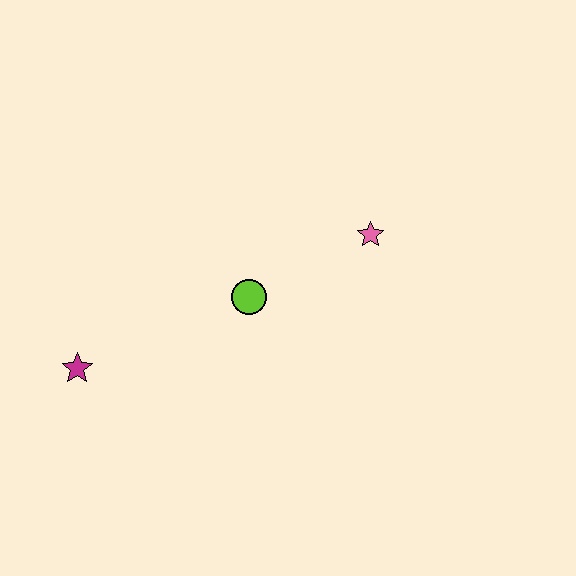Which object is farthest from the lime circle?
The magenta star is farthest from the lime circle.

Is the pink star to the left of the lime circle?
No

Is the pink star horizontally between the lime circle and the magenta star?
No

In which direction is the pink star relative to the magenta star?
The pink star is to the right of the magenta star.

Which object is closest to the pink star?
The lime circle is closest to the pink star.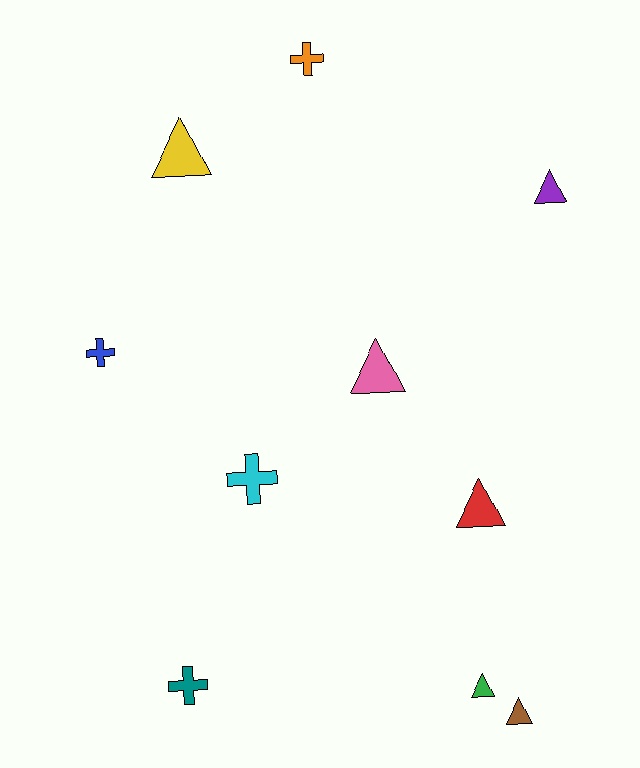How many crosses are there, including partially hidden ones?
There are 4 crosses.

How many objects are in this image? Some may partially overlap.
There are 10 objects.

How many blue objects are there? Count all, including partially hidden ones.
There is 1 blue object.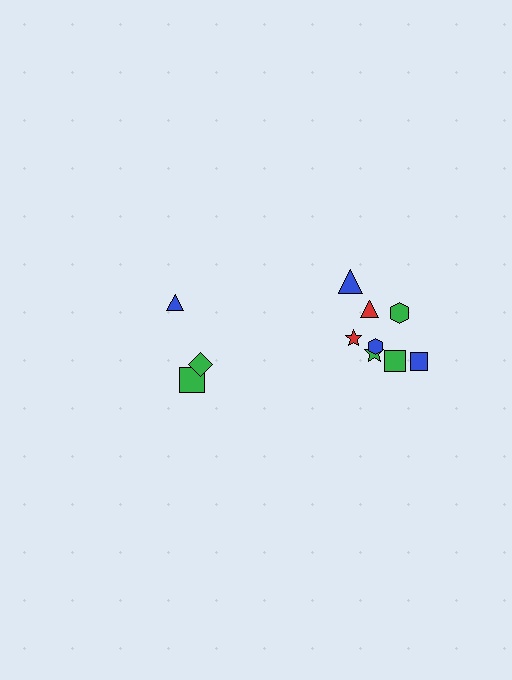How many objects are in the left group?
There are 3 objects.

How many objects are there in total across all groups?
There are 11 objects.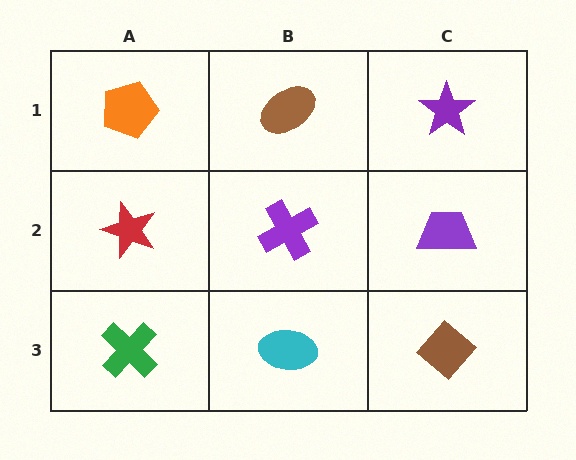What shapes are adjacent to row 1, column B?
A purple cross (row 2, column B), an orange pentagon (row 1, column A), a purple star (row 1, column C).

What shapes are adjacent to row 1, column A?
A red star (row 2, column A), a brown ellipse (row 1, column B).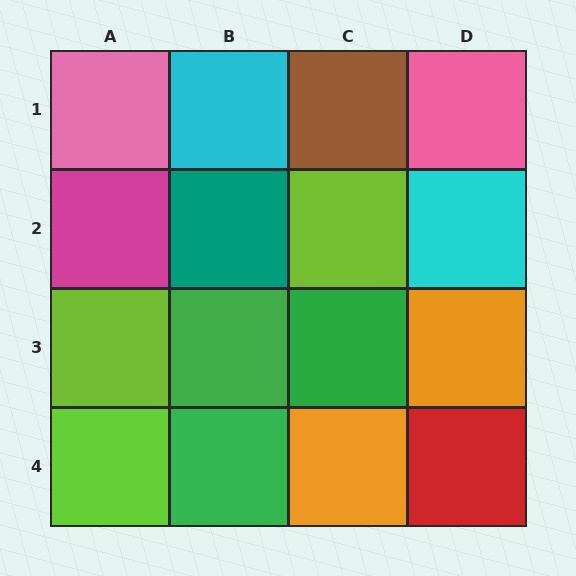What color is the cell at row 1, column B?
Cyan.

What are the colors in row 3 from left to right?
Lime, green, green, orange.